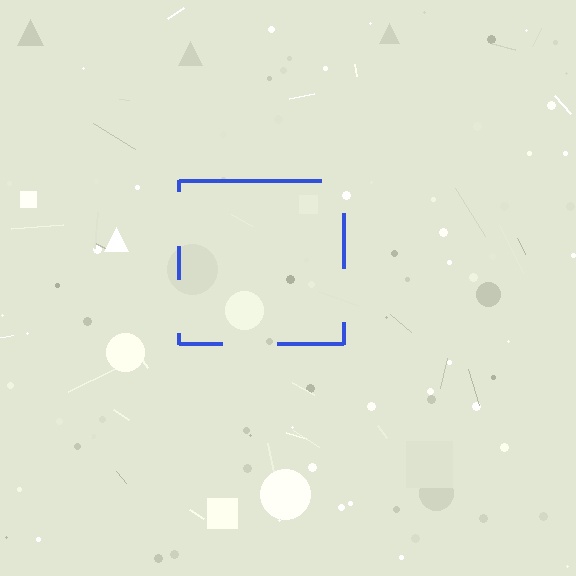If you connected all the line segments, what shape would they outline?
They would outline a square.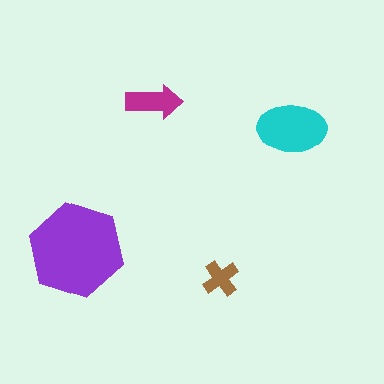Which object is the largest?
The purple hexagon.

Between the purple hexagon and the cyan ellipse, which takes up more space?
The purple hexagon.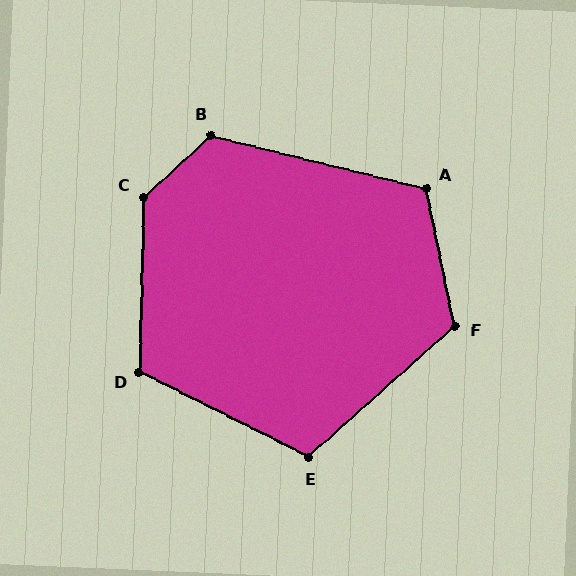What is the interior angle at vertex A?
Approximately 115 degrees (obtuse).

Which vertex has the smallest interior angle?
E, at approximately 111 degrees.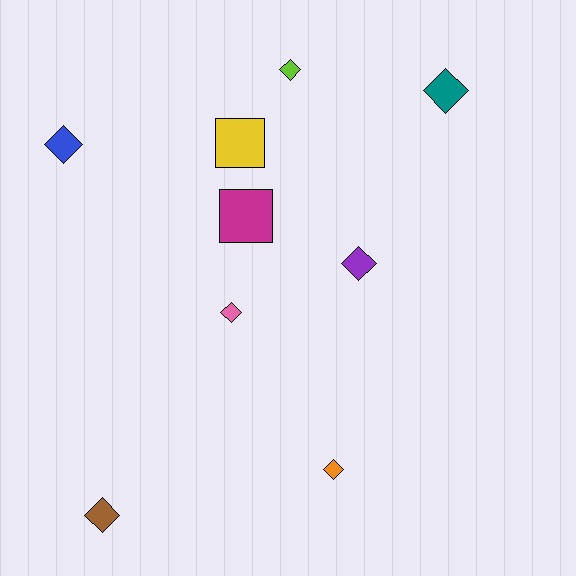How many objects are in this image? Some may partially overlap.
There are 9 objects.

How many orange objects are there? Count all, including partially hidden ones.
There is 1 orange object.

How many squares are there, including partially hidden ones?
There are 2 squares.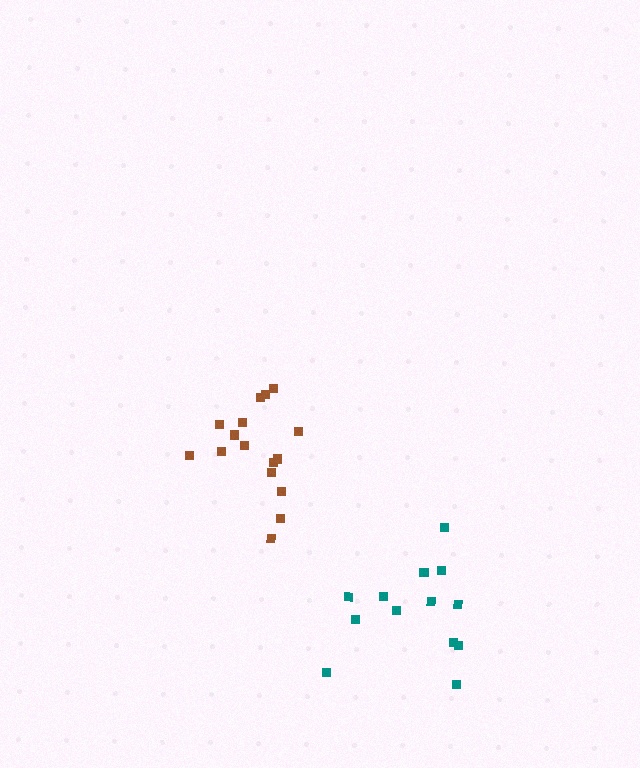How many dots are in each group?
Group 1: 16 dots, Group 2: 13 dots (29 total).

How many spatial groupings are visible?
There are 2 spatial groupings.